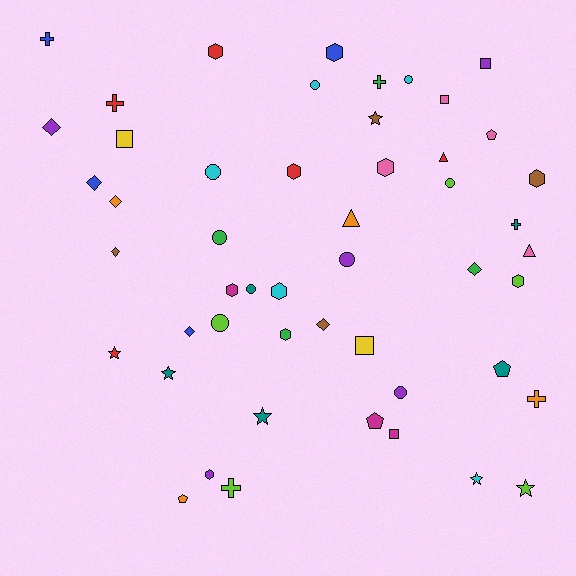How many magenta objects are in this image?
There are 3 magenta objects.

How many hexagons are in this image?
There are 10 hexagons.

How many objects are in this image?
There are 50 objects.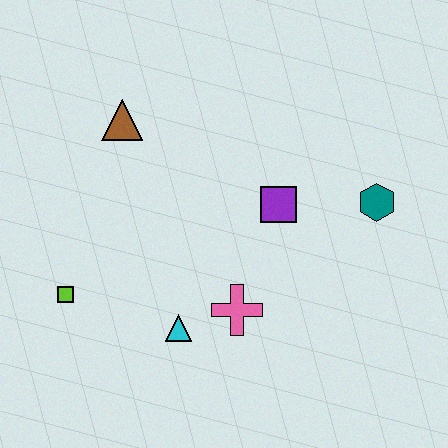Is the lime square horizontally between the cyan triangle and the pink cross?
No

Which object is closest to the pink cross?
The cyan triangle is closest to the pink cross.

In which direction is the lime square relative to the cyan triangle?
The lime square is to the left of the cyan triangle.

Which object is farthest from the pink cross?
The brown triangle is farthest from the pink cross.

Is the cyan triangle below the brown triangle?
Yes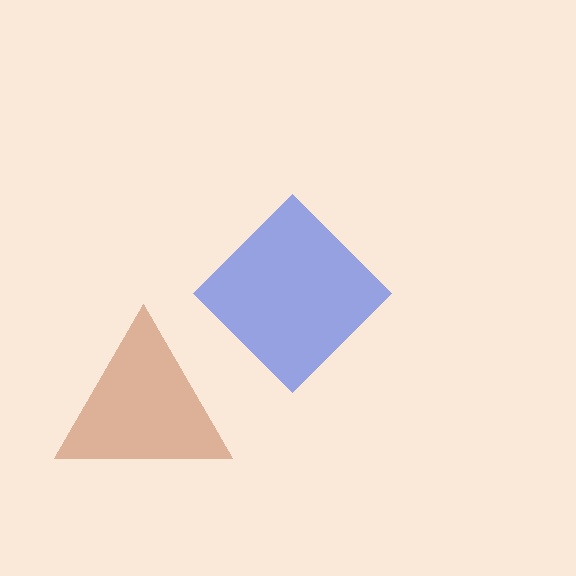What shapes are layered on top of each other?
The layered shapes are: a brown triangle, a blue diamond.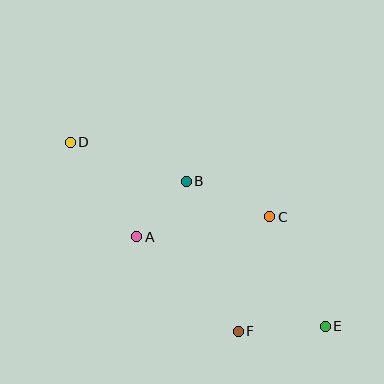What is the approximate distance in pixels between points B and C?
The distance between B and C is approximately 91 pixels.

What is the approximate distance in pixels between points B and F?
The distance between B and F is approximately 159 pixels.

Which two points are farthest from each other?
Points D and E are farthest from each other.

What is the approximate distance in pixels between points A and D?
The distance between A and D is approximately 116 pixels.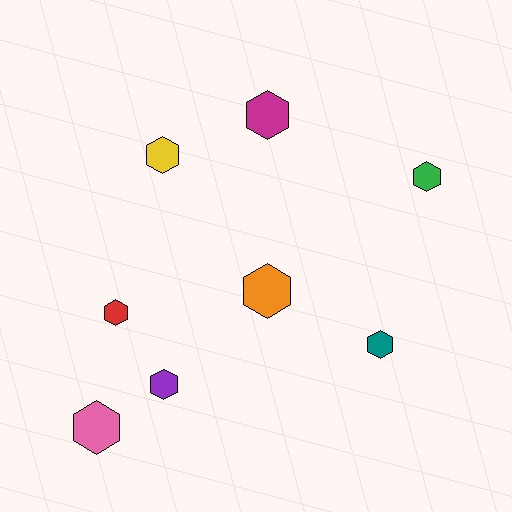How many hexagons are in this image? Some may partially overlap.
There are 8 hexagons.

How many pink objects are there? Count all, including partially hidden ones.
There is 1 pink object.